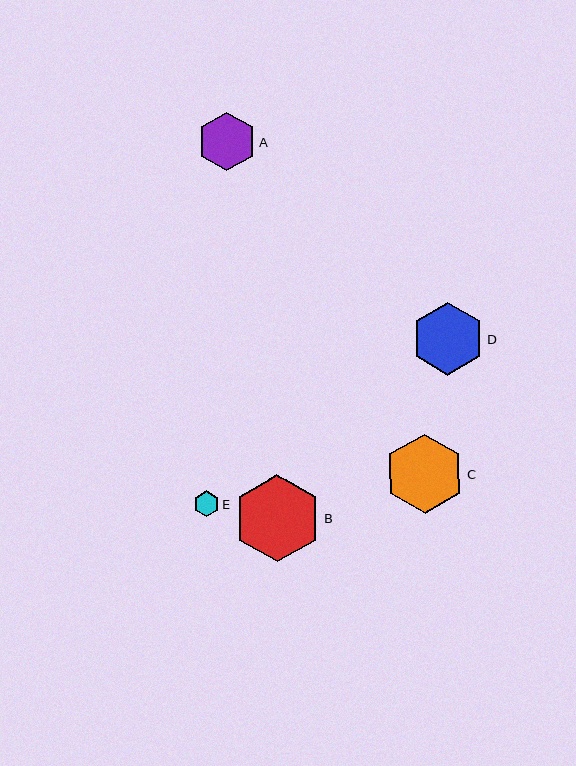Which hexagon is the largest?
Hexagon B is the largest with a size of approximately 87 pixels.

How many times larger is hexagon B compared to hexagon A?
Hexagon B is approximately 1.5 times the size of hexagon A.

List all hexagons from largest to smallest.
From largest to smallest: B, C, D, A, E.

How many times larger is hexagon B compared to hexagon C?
Hexagon B is approximately 1.1 times the size of hexagon C.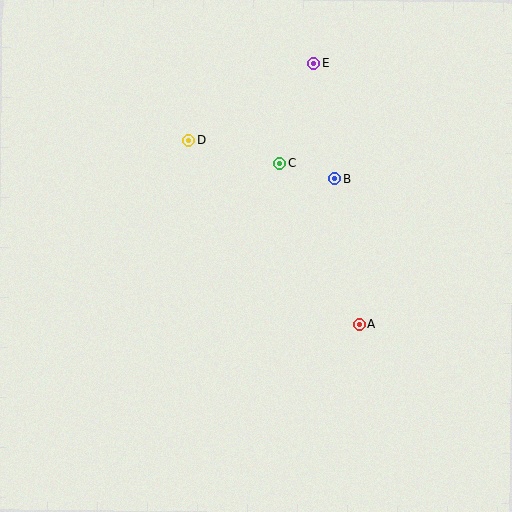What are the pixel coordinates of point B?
Point B is at (335, 178).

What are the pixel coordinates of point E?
Point E is at (314, 63).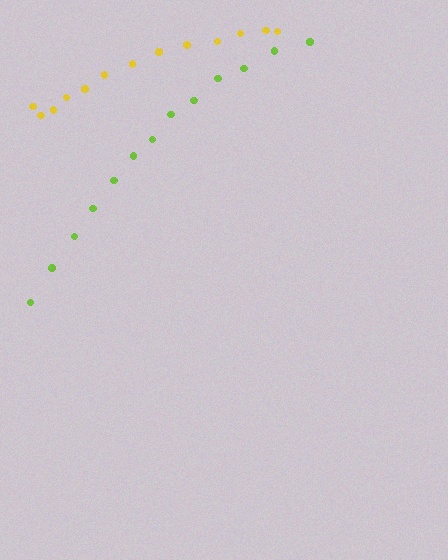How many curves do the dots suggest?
There are 2 distinct paths.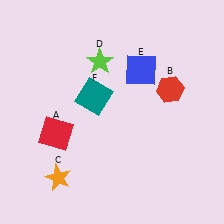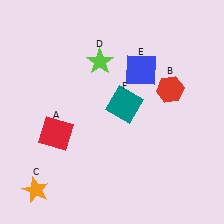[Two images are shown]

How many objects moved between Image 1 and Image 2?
2 objects moved between the two images.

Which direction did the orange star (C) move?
The orange star (C) moved left.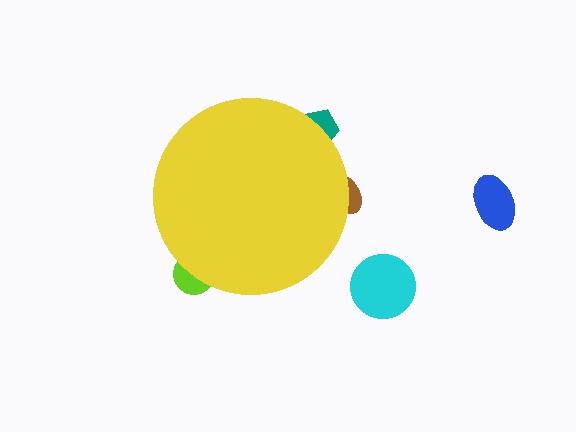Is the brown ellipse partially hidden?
Yes, the brown ellipse is partially hidden behind the yellow circle.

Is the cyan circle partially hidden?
No, the cyan circle is fully visible.